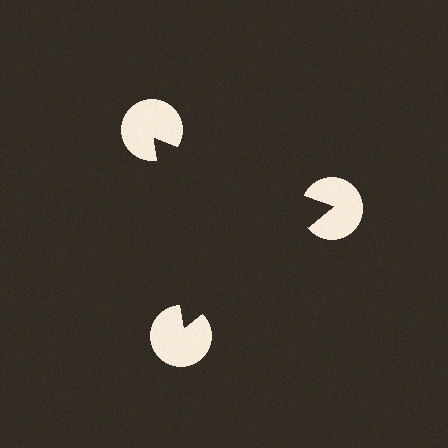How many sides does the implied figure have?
3 sides.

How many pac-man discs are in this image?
There are 3 — one at each vertex of the illusory triangle.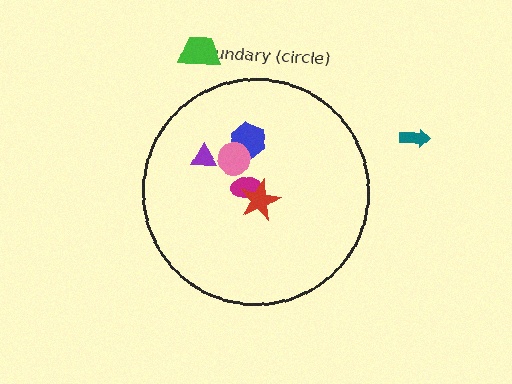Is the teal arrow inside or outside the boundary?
Outside.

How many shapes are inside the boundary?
5 inside, 2 outside.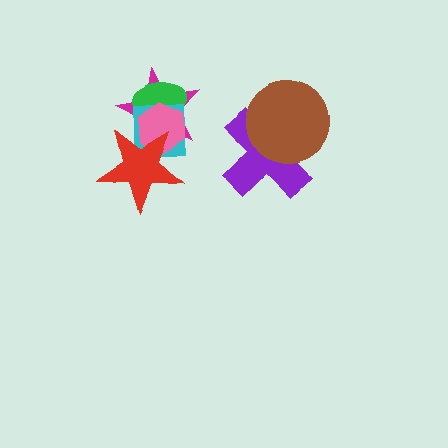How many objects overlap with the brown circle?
1 object overlaps with the brown circle.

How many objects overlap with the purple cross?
1 object overlaps with the purple cross.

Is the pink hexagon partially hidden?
Yes, it is partially covered by another shape.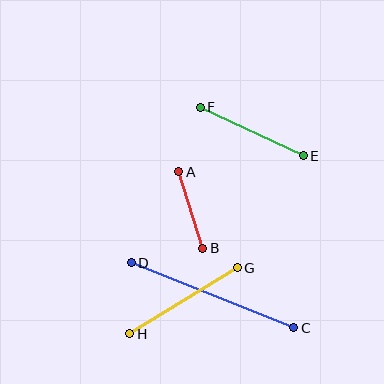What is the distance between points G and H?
The distance is approximately 126 pixels.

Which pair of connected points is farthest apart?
Points C and D are farthest apart.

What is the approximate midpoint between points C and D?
The midpoint is at approximately (213, 295) pixels.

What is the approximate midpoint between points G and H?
The midpoint is at approximately (183, 301) pixels.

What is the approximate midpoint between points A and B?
The midpoint is at approximately (191, 210) pixels.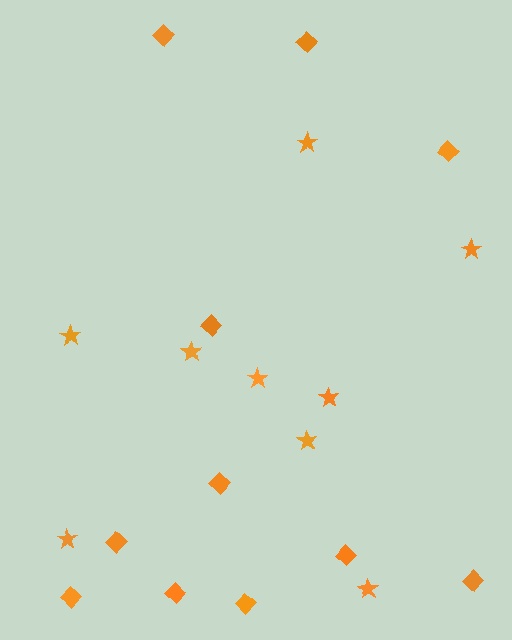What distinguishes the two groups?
There are 2 groups: one group of diamonds (11) and one group of stars (9).